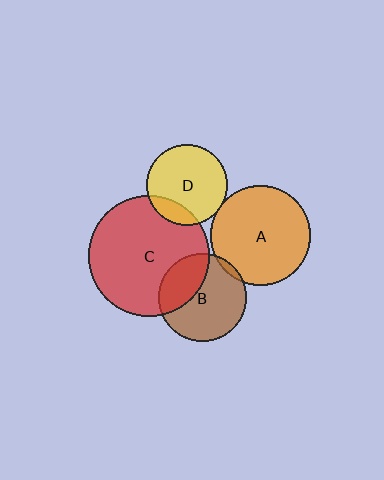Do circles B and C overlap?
Yes.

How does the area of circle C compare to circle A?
Approximately 1.5 times.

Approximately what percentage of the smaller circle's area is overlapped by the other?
Approximately 30%.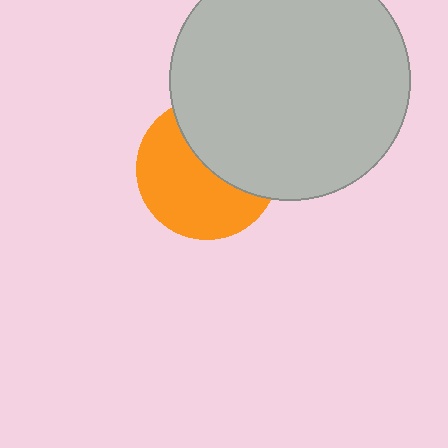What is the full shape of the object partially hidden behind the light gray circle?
The partially hidden object is an orange circle.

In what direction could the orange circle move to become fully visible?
The orange circle could move toward the lower-left. That would shift it out from behind the light gray circle entirely.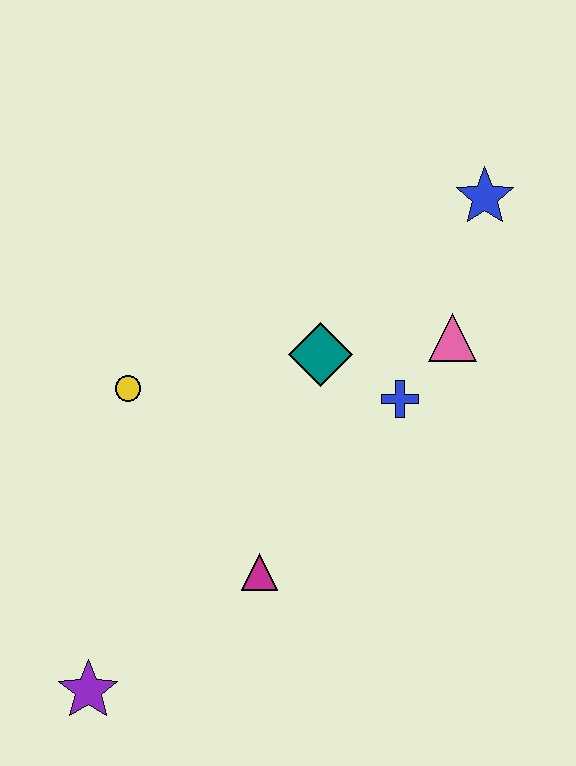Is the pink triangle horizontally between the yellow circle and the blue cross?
No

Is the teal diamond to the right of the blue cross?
No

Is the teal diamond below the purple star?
No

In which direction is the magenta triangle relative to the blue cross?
The magenta triangle is below the blue cross.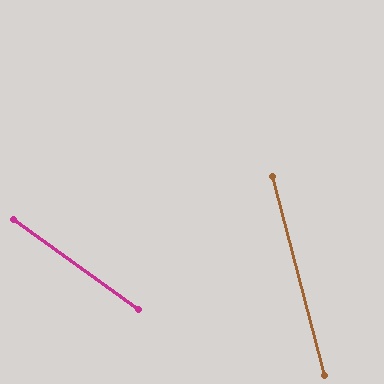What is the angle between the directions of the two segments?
Approximately 40 degrees.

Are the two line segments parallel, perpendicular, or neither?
Neither parallel nor perpendicular — they differ by about 40°.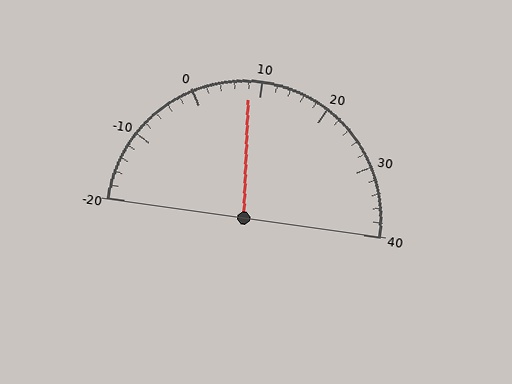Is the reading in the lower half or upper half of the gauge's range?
The reading is in the lower half of the range (-20 to 40).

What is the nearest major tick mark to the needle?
The nearest major tick mark is 10.